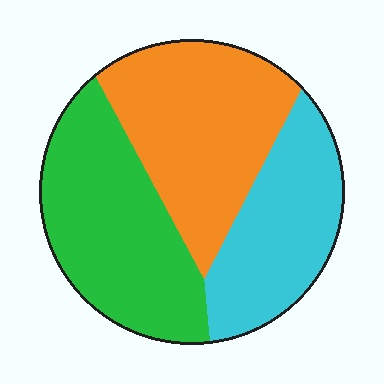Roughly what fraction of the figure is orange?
Orange takes up between a third and a half of the figure.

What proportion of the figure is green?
Green takes up between a quarter and a half of the figure.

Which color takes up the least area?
Cyan, at roughly 30%.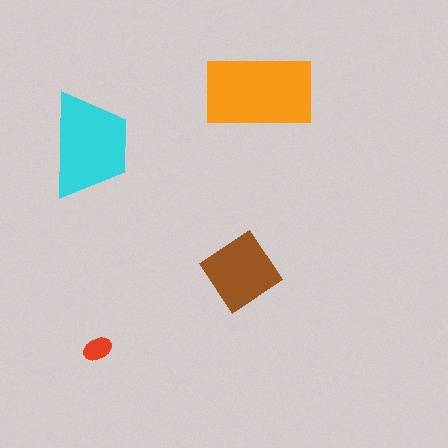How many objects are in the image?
There are 4 objects in the image.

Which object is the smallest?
The red ellipse.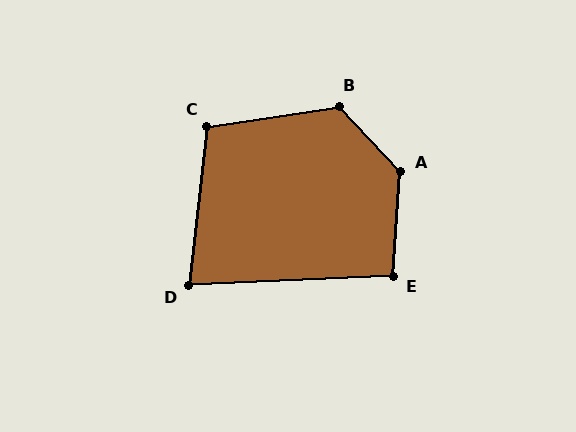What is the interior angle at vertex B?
Approximately 125 degrees (obtuse).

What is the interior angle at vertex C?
Approximately 105 degrees (obtuse).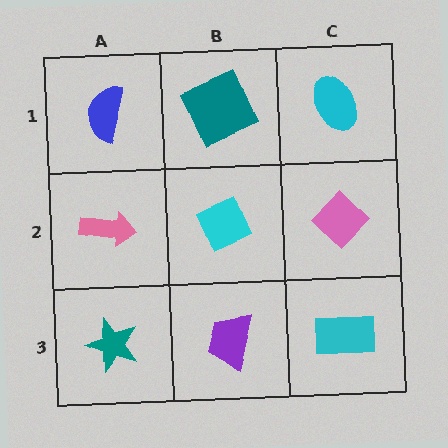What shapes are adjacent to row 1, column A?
A pink arrow (row 2, column A), a teal square (row 1, column B).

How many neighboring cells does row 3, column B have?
3.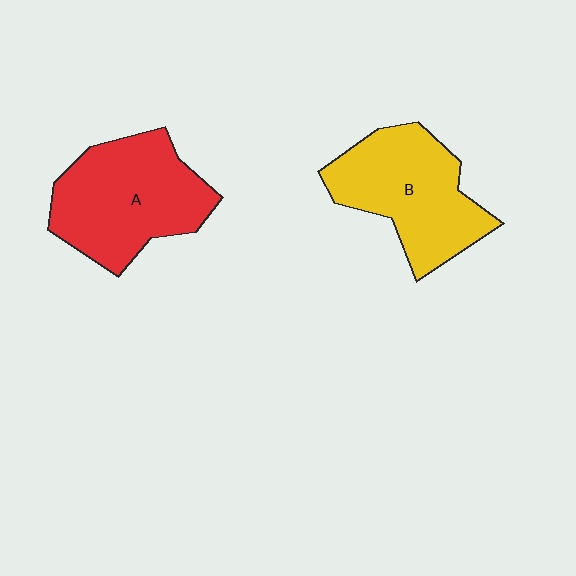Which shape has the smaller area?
Shape B (yellow).